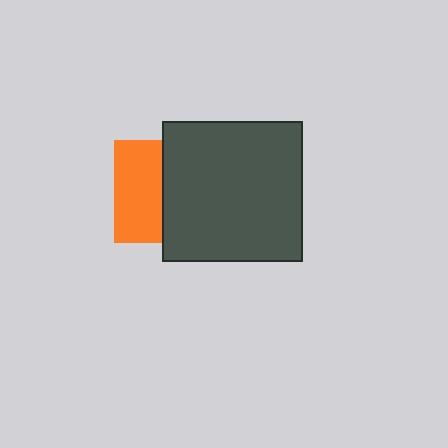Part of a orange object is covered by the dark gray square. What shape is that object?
It is a square.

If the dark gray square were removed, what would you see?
You would see the complete orange square.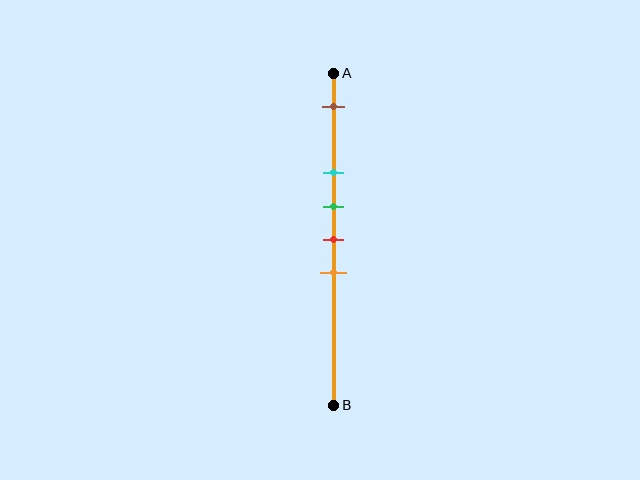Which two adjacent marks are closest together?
The green and red marks are the closest adjacent pair.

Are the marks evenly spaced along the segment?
No, the marks are not evenly spaced.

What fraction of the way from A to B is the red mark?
The red mark is approximately 50% (0.5) of the way from A to B.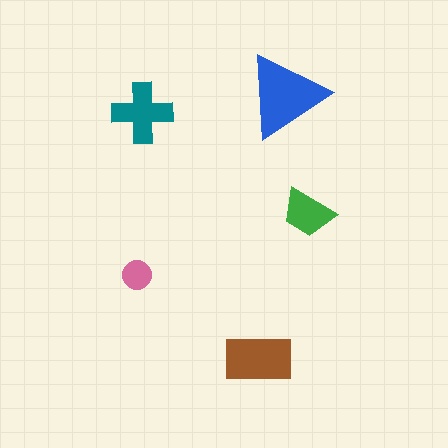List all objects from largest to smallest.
The blue triangle, the brown rectangle, the teal cross, the green trapezoid, the pink circle.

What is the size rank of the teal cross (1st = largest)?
3rd.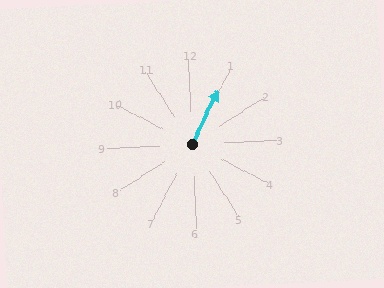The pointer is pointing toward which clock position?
Roughly 1 o'clock.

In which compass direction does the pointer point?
Northeast.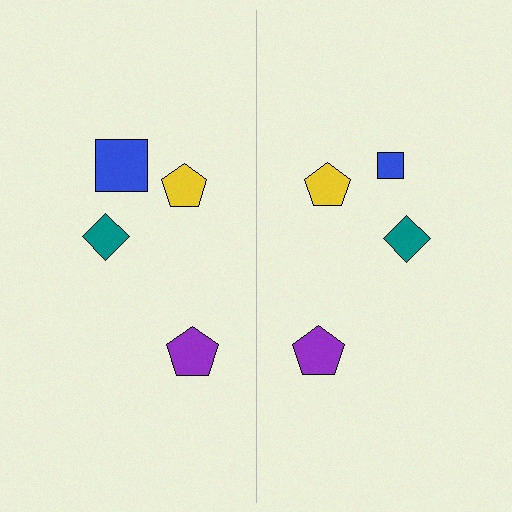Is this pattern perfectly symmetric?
No, the pattern is not perfectly symmetric. The blue square on the right side has a different size than its mirror counterpart.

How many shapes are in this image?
There are 8 shapes in this image.